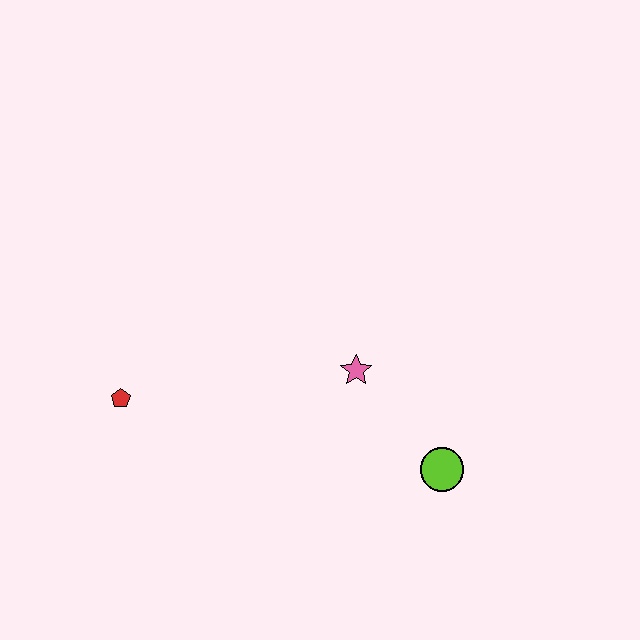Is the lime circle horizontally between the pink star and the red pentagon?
No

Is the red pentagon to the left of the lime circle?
Yes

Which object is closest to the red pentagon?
The pink star is closest to the red pentagon.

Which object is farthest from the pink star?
The red pentagon is farthest from the pink star.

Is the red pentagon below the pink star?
Yes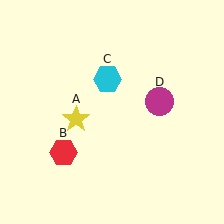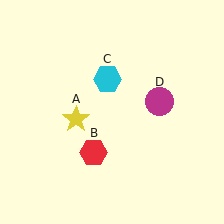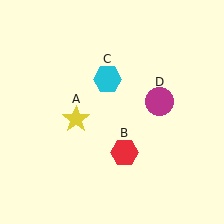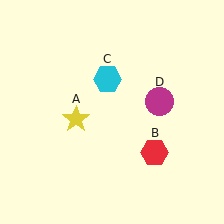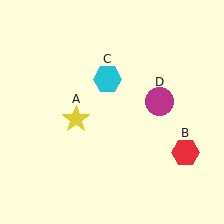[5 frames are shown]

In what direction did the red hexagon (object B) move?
The red hexagon (object B) moved right.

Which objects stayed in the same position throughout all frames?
Yellow star (object A) and cyan hexagon (object C) and magenta circle (object D) remained stationary.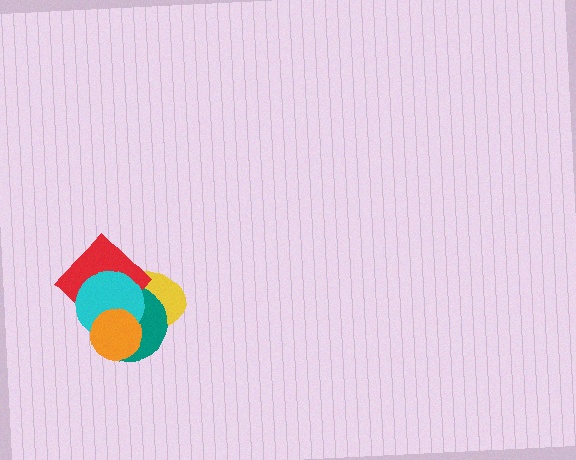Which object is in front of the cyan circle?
The orange circle is in front of the cyan circle.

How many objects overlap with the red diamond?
4 objects overlap with the red diamond.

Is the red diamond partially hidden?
Yes, it is partially covered by another shape.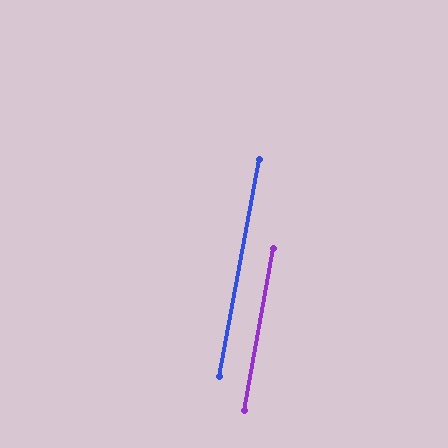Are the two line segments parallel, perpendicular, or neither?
Parallel — their directions differ by only 0.5°.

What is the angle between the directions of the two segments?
Approximately 1 degree.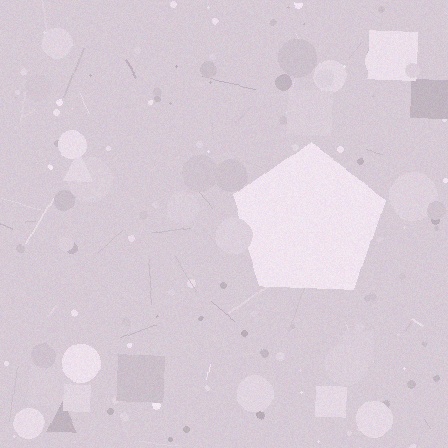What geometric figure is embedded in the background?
A pentagon is embedded in the background.